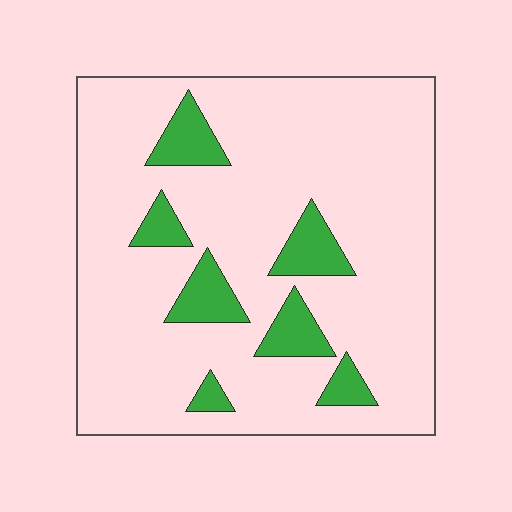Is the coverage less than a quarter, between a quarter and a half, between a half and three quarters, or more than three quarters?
Less than a quarter.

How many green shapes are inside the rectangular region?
7.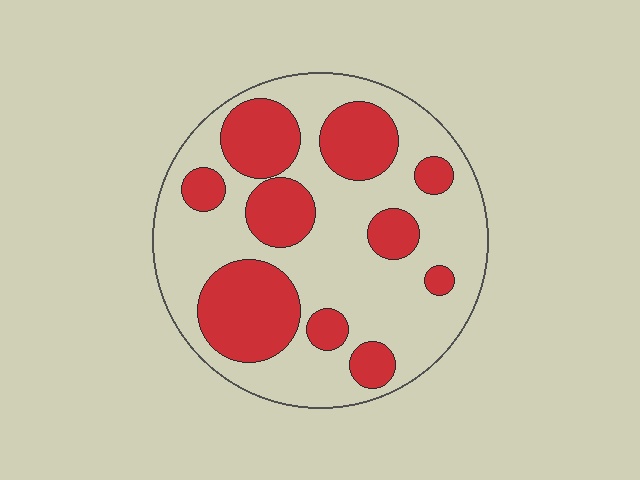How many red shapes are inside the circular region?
10.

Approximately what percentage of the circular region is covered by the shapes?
Approximately 35%.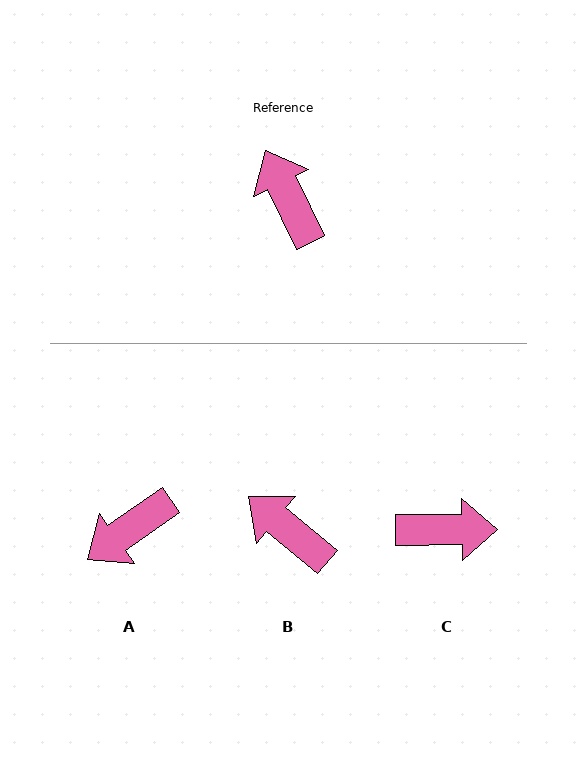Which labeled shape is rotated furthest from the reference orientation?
C, about 115 degrees away.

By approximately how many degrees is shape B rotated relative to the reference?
Approximately 24 degrees counter-clockwise.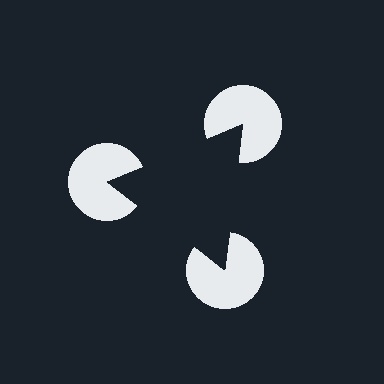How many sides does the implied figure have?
3 sides.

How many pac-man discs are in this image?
There are 3 — one at each vertex of the illusory triangle.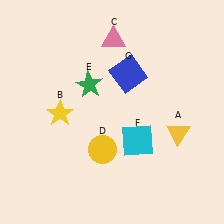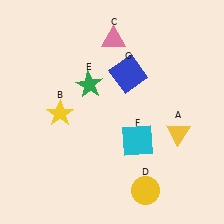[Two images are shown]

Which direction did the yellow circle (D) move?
The yellow circle (D) moved right.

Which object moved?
The yellow circle (D) moved right.